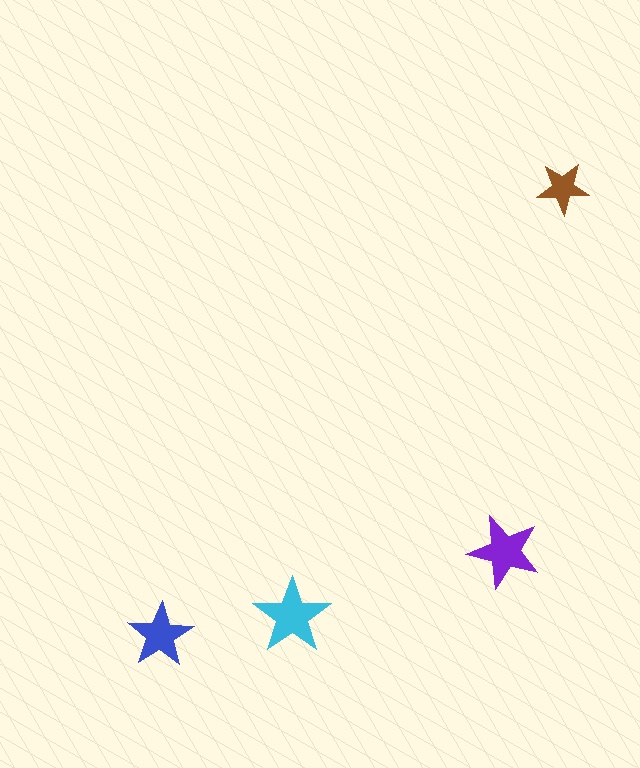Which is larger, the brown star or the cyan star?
The cyan one.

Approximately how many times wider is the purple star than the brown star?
About 1.5 times wider.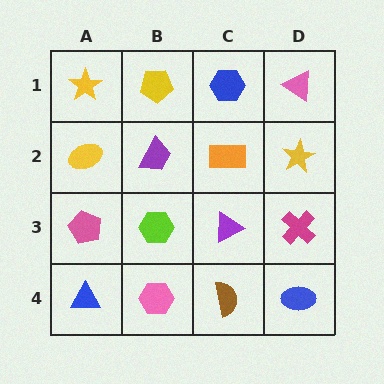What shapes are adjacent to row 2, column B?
A yellow pentagon (row 1, column B), a lime hexagon (row 3, column B), a yellow ellipse (row 2, column A), an orange rectangle (row 2, column C).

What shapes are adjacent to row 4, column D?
A magenta cross (row 3, column D), a brown semicircle (row 4, column C).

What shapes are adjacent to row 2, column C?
A blue hexagon (row 1, column C), a purple triangle (row 3, column C), a purple trapezoid (row 2, column B), a yellow star (row 2, column D).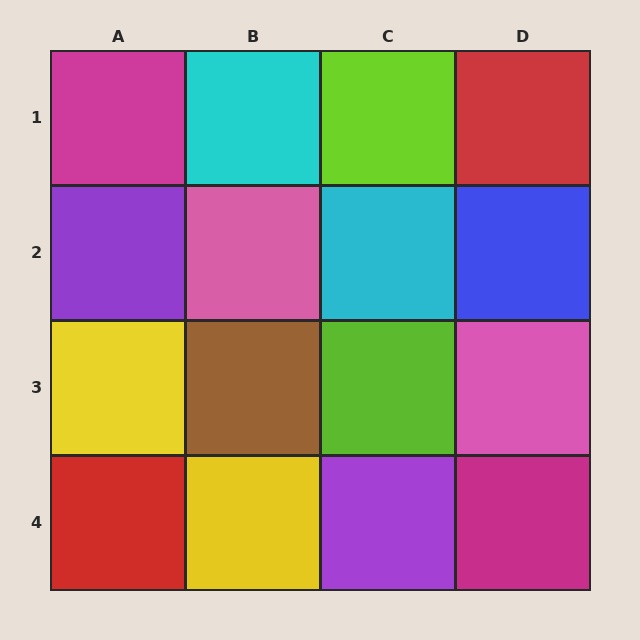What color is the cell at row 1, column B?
Cyan.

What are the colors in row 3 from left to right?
Yellow, brown, lime, pink.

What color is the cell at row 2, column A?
Purple.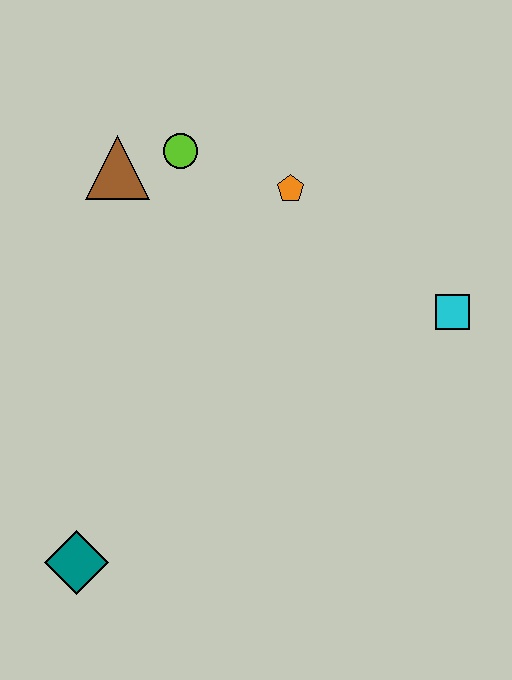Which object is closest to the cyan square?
The orange pentagon is closest to the cyan square.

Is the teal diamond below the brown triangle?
Yes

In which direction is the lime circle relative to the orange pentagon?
The lime circle is to the left of the orange pentagon.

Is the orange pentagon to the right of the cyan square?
No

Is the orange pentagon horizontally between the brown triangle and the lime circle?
No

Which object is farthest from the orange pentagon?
The teal diamond is farthest from the orange pentagon.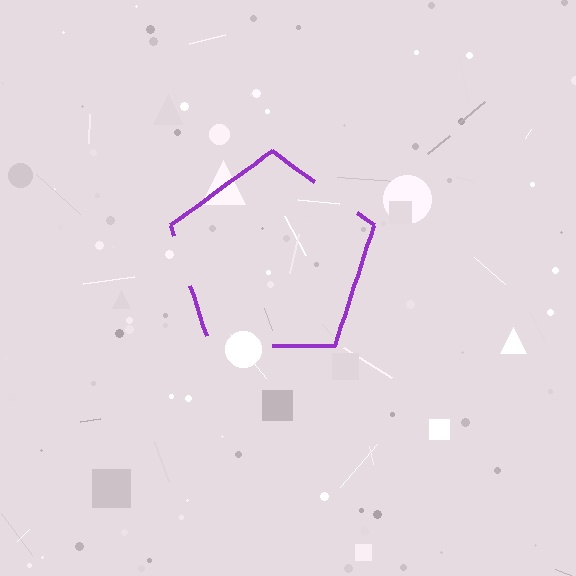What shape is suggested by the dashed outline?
The dashed outline suggests a pentagon.